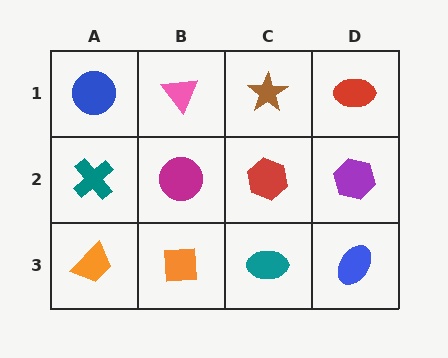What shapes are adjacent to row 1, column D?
A purple hexagon (row 2, column D), a brown star (row 1, column C).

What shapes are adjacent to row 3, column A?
A teal cross (row 2, column A), an orange square (row 3, column B).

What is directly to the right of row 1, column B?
A brown star.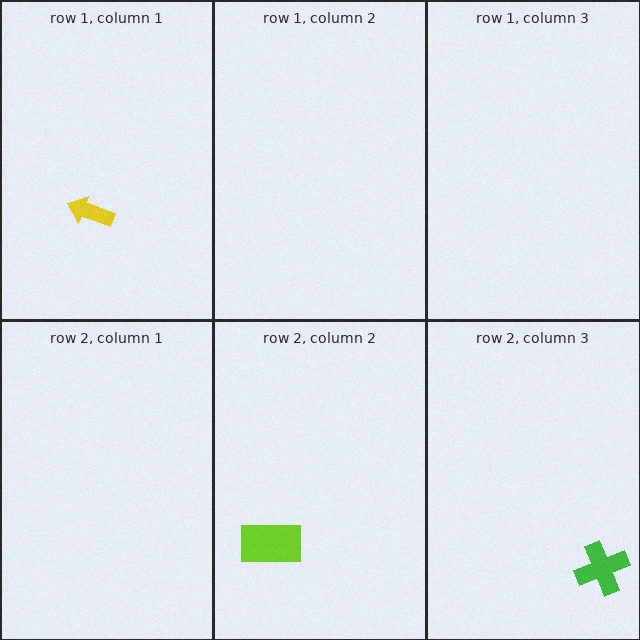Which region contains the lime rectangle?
The row 2, column 2 region.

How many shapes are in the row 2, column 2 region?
1.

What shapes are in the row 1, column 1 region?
The yellow arrow.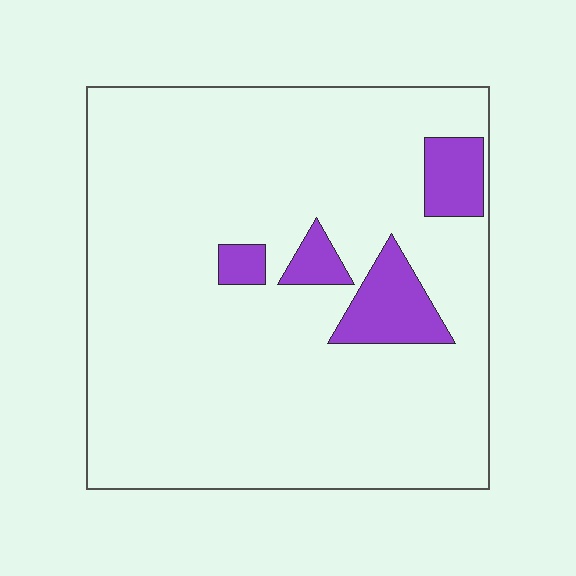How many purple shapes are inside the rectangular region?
4.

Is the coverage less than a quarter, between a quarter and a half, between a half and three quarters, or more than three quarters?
Less than a quarter.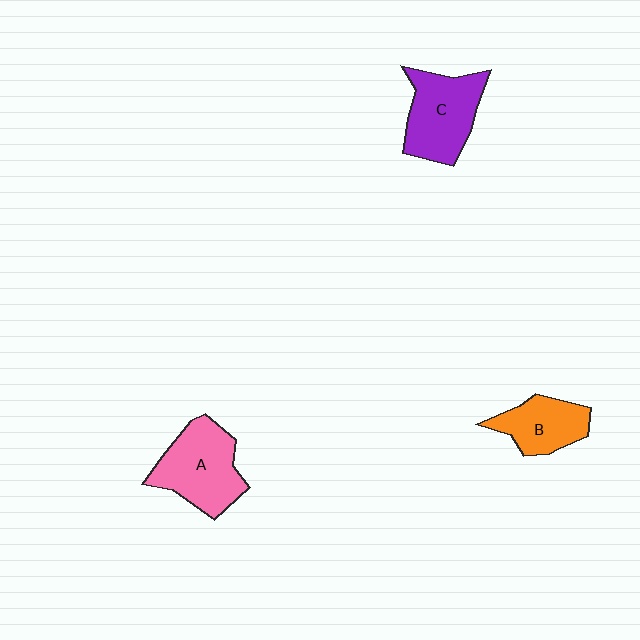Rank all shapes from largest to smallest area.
From largest to smallest: A (pink), C (purple), B (orange).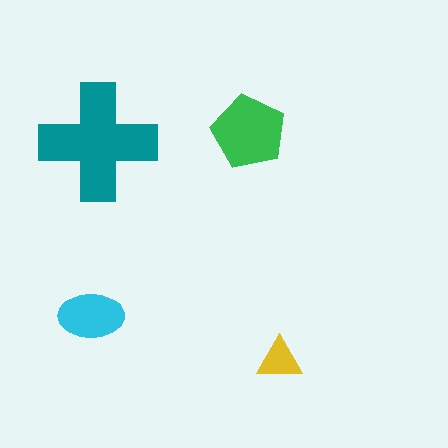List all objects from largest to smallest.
The teal cross, the green pentagon, the cyan ellipse, the yellow triangle.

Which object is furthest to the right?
The yellow triangle is rightmost.